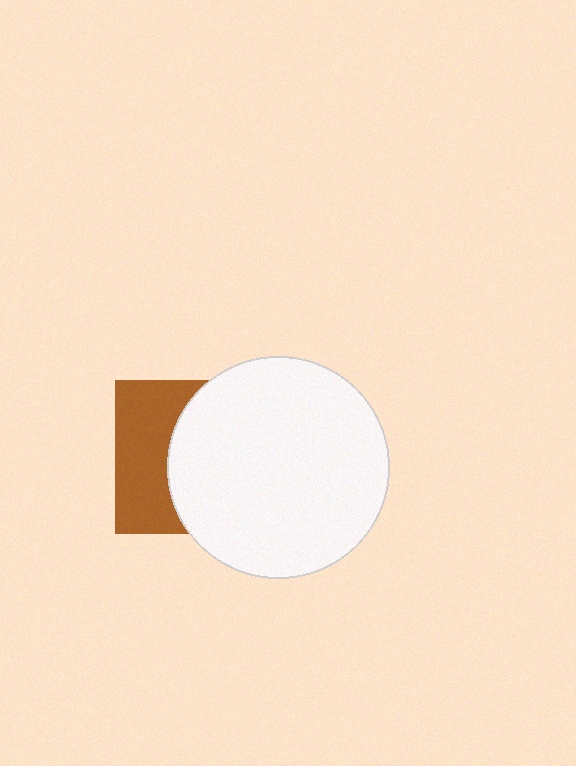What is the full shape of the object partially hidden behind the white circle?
The partially hidden object is a brown square.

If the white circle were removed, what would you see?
You would see the complete brown square.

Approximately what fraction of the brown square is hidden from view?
Roughly 60% of the brown square is hidden behind the white circle.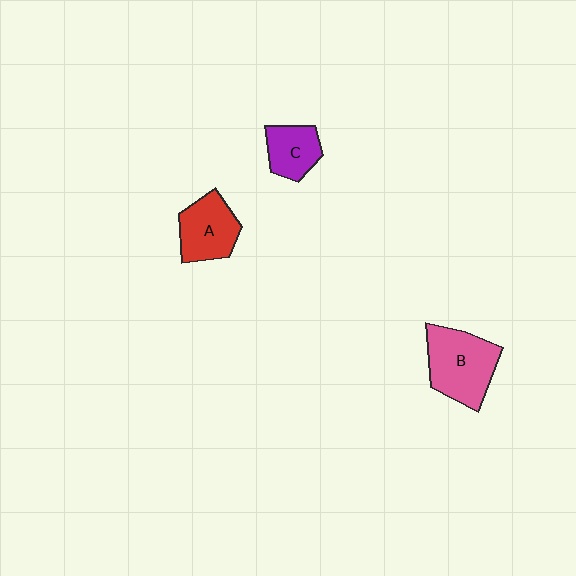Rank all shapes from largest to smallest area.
From largest to smallest: B (pink), A (red), C (purple).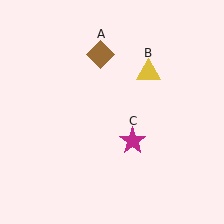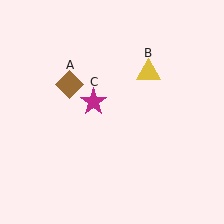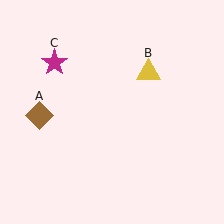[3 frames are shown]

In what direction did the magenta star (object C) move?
The magenta star (object C) moved up and to the left.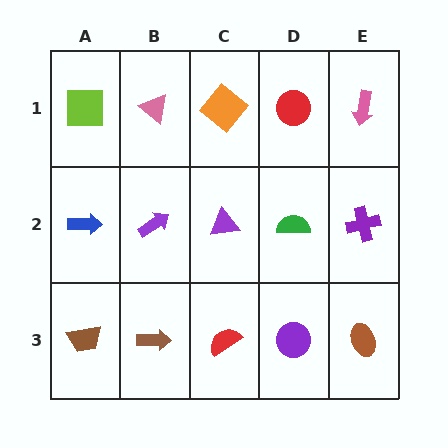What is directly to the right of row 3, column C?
A purple circle.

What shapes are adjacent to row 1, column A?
A blue arrow (row 2, column A), a pink triangle (row 1, column B).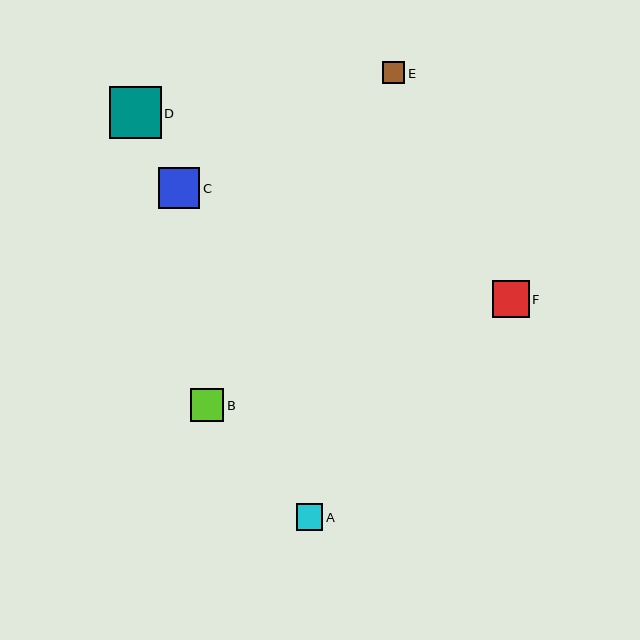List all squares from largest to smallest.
From largest to smallest: D, C, F, B, A, E.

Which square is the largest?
Square D is the largest with a size of approximately 52 pixels.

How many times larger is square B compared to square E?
Square B is approximately 1.5 times the size of square E.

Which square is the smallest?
Square E is the smallest with a size of approximately 22 pixels.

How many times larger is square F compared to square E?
Square F is approximately 1.7 times the size of square E.